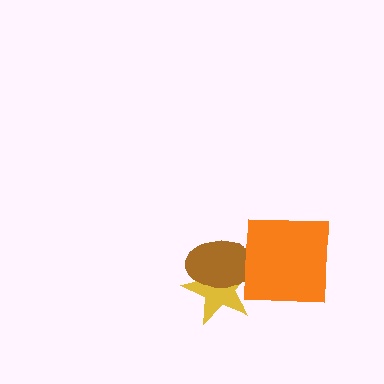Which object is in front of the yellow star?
The brown ellipse is in front of the yellow star.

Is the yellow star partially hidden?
Yes, it is partially covered by another shape.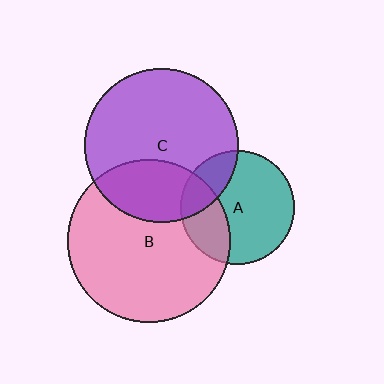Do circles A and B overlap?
Yes.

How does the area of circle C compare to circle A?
Approximately 1.8 times.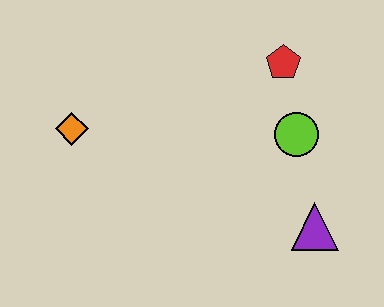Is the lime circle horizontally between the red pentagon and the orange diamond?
No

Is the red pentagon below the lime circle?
No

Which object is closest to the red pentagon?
The lime circle is closest to the red pentagon.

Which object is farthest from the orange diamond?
The purple triangle is farthest from the orange diamond.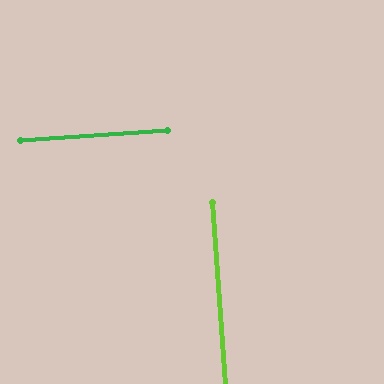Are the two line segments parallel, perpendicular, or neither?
Perpendicular — they meet at approximately 89°.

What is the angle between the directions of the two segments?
Approximately 89 degrees.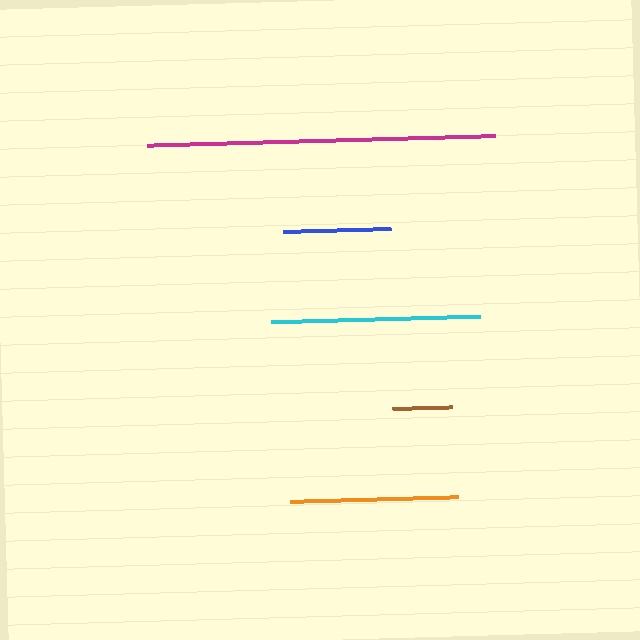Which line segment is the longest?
The magenta line is the longest at approximately 348 pixels.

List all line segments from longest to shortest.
From longest to shortest: magenta, cyan, orange, blue, brown.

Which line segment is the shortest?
The brown line is the shortest at approximately 61 pixels.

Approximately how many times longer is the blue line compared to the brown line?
The blue line is approximately 1.8 times the length of the brown line.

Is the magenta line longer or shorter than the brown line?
The magenta line is longer than the brown line.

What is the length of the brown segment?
The brown segment is approximately 61 pixels long.